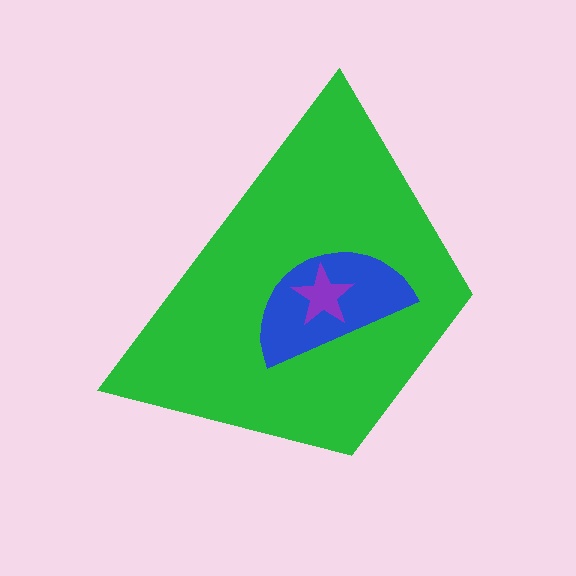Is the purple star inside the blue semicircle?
Yes.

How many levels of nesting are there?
3.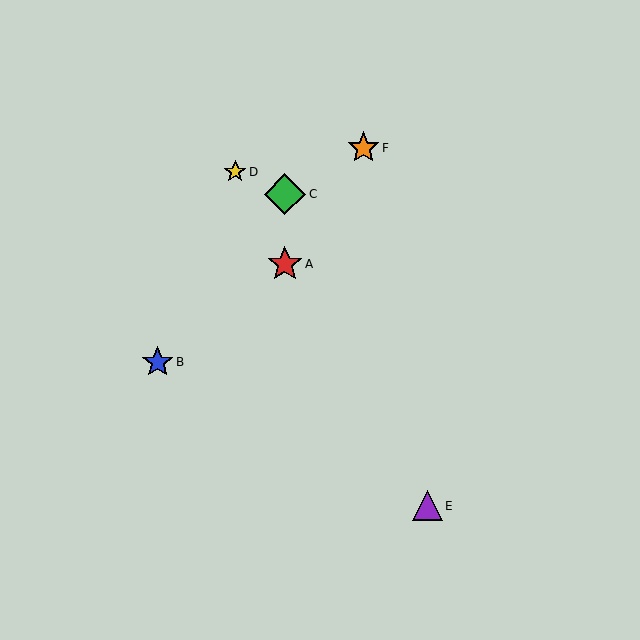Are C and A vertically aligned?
Yes, both are at x≈285.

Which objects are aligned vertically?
Objects A, C are aligned vertically.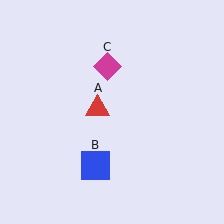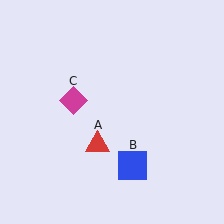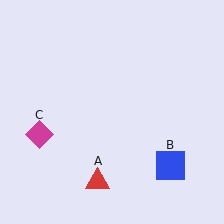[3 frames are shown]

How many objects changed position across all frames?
3 objects changed position: red triangle (object A), blue square (object B), magenta diamond (object C).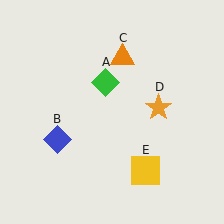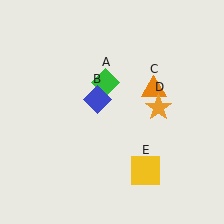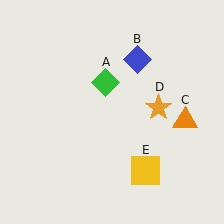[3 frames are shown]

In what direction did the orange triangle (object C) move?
The orange triangle (object C) moved down and to the right.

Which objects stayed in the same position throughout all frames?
Green diamond (object A) and orange star (object D) and yellow square (object E) remained stationary.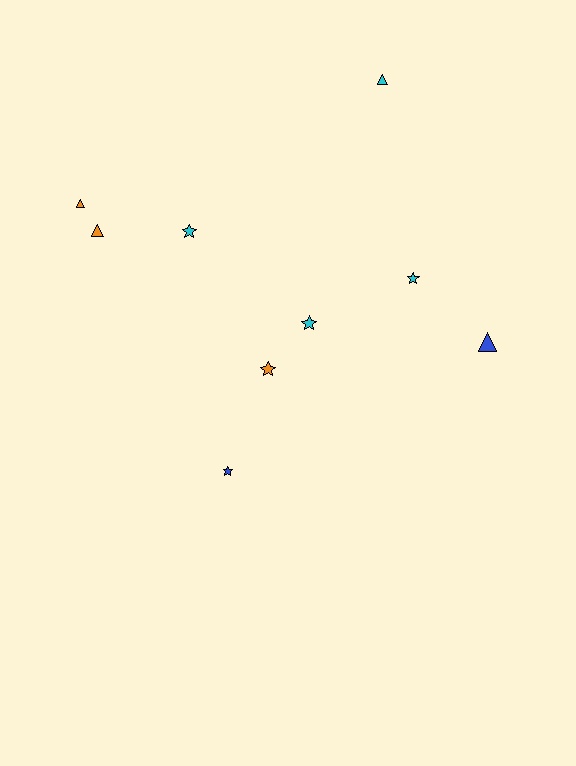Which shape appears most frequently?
Star, with 5 objects.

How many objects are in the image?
There are 9 objects.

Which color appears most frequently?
Cyan, with 4 objects.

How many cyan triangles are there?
There is 1 cyan triangle.